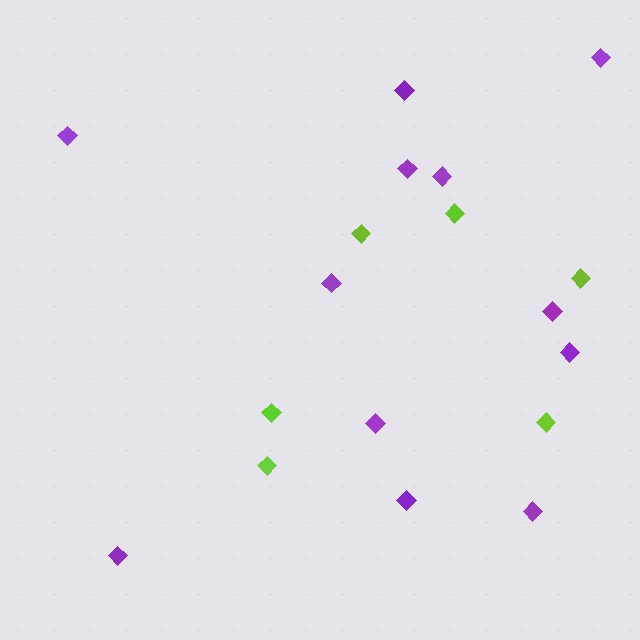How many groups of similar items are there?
There are 2 groups: one group of purple diamonds (12) and one group of lime diamonds (6).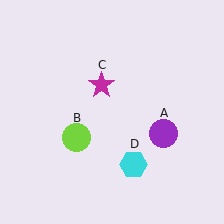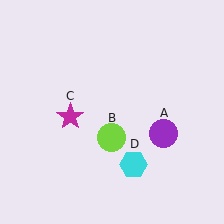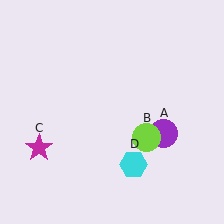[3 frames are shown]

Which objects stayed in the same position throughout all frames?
Purple circle (object A) and cyan hexagon (object D) remained stationary.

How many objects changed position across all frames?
2 objects changed position: lime circle (object B), magenta star (object C).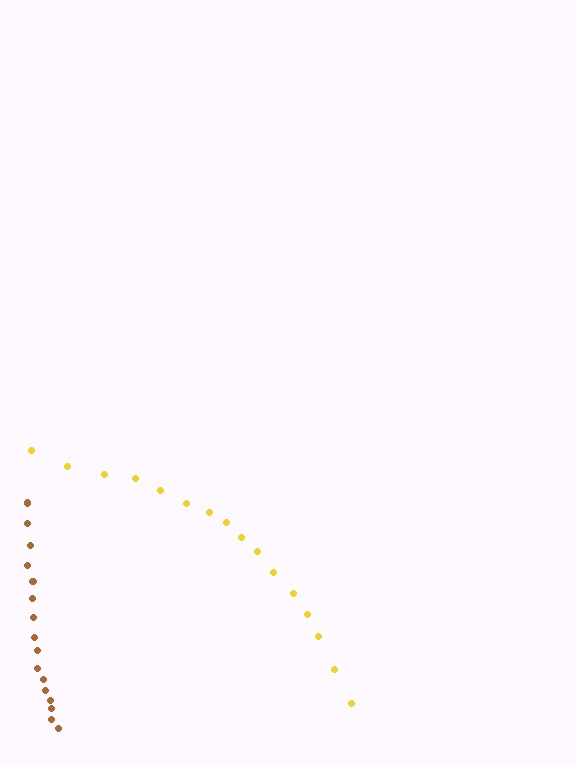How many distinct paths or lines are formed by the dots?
There are 2 distinct paths.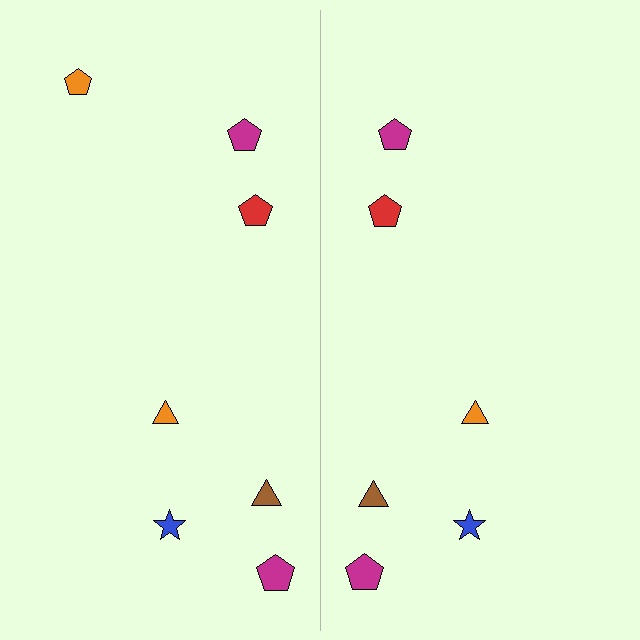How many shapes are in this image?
There are 13 shapes in this image.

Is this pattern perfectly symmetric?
No, the pattern is not perfectly symmetric. A orange pentagon is missing from the right side.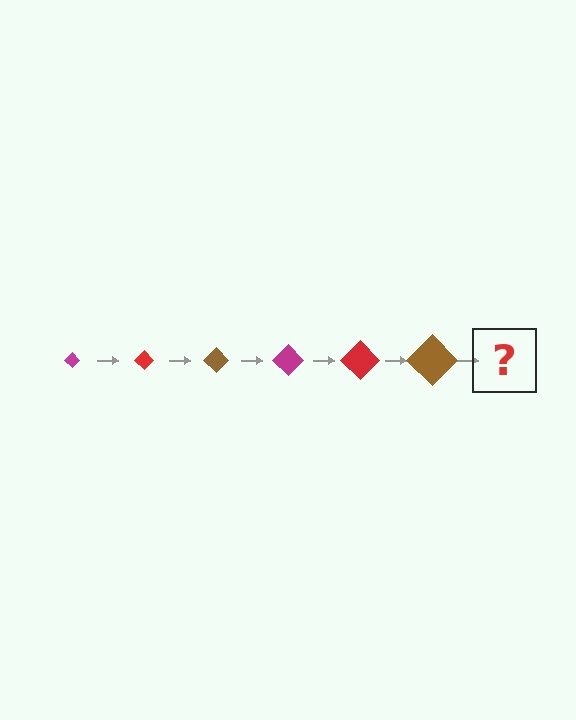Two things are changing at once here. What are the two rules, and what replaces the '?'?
The two rules are that the diamond grows larger each step and the color cycles through magenta, red, and brown. The '?' should be a magenta diamond, larger than the previous one.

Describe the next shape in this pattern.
It should be a magenta diamond, larger than the previous one.